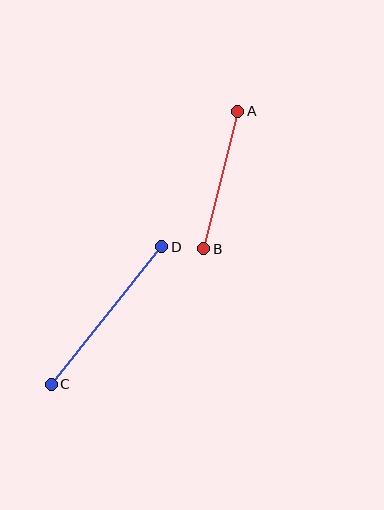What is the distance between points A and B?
The distance is approximately 142 pixels.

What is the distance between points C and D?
The distance is approximately 176 pixels.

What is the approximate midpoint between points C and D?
The midpoint is at approximately (106, 315) pixels.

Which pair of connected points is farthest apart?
Points C and D are farthest apart.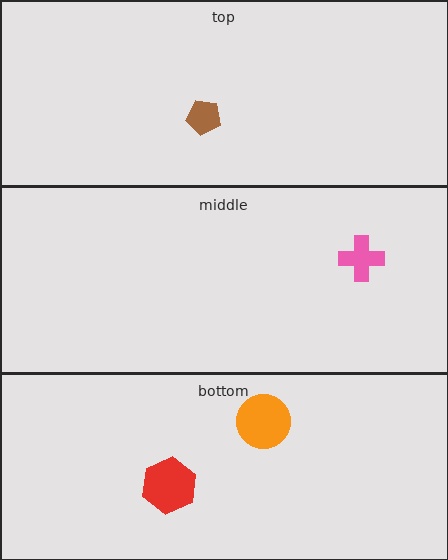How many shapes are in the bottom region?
2.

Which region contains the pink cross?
The middle region.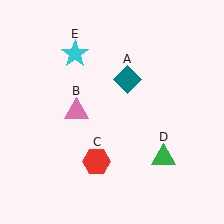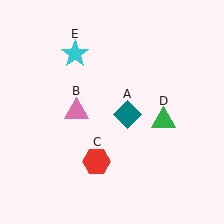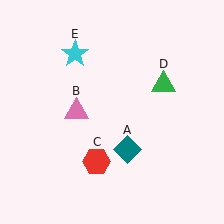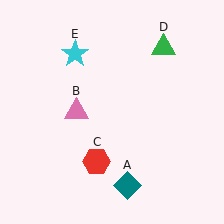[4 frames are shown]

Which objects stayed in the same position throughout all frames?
Pink triangle (object B) and red hexagon (object C) and cyan star (object E) remained stationary.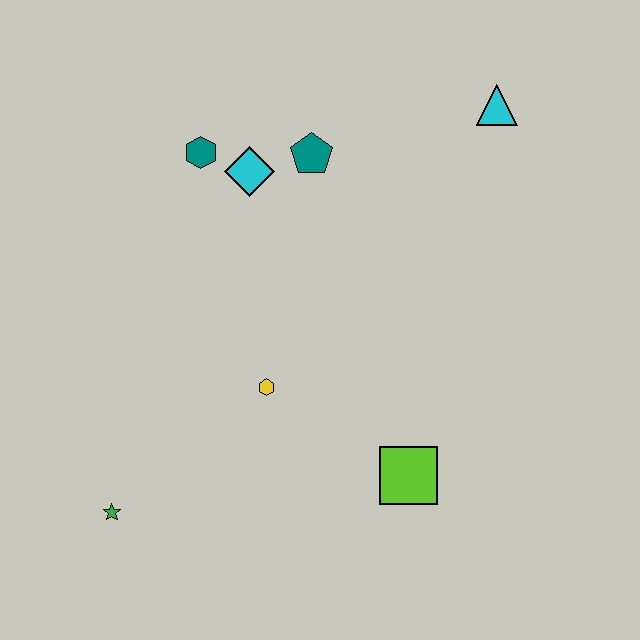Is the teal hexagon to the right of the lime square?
No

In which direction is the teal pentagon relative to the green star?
The teal pentagon is above the green star.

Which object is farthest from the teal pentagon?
The green star is farthest from the teal pentagon.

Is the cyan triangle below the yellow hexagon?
No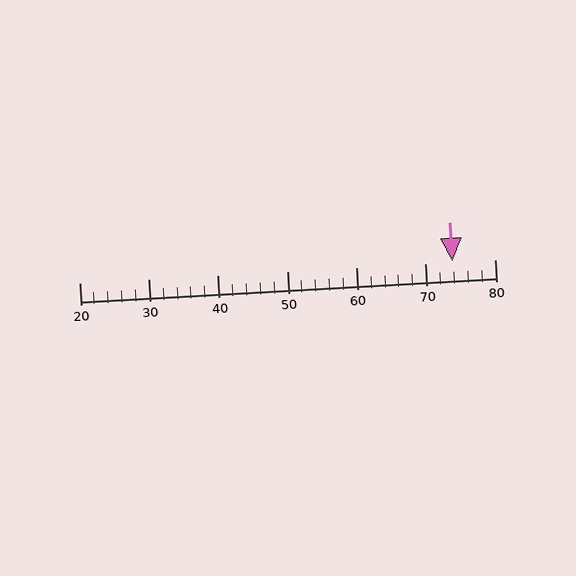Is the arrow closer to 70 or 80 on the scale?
The arrow is closer to 70.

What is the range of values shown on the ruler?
The ruler shows values from 20 to 80.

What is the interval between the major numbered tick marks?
The major tick marks are spaced 10 units apart.